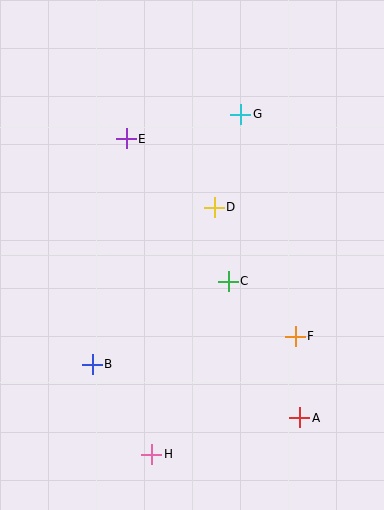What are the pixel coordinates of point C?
Point C is at (228, 281).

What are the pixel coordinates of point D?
Point D is at (214, 207).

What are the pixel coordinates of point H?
Point H is at (152, 454).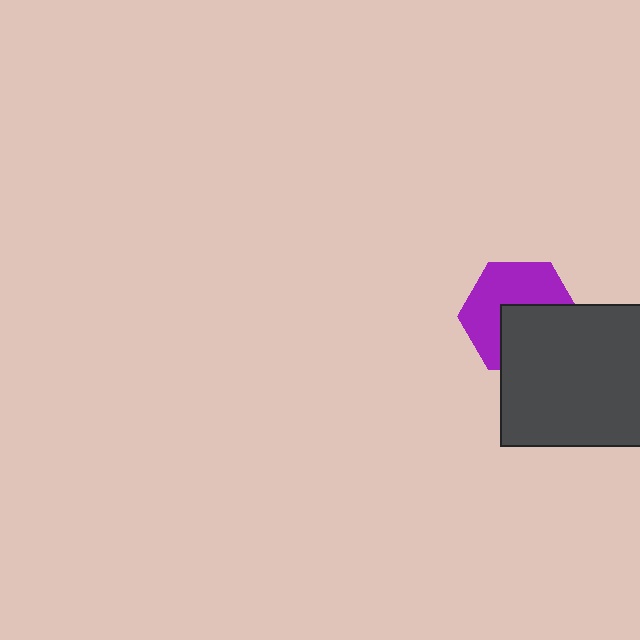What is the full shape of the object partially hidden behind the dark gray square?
The partially hidden object is a purple hexagon.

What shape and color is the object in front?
The object in front is a dark gray square.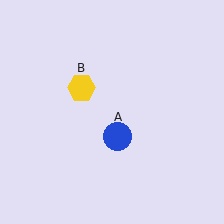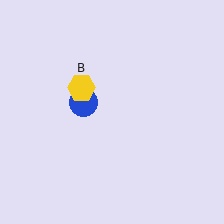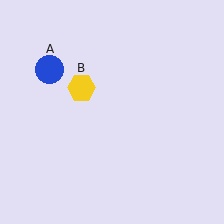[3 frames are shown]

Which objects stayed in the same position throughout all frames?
Yellow hexagon (object B) remained stationary.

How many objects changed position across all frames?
1 object changed position: blue circle (object A).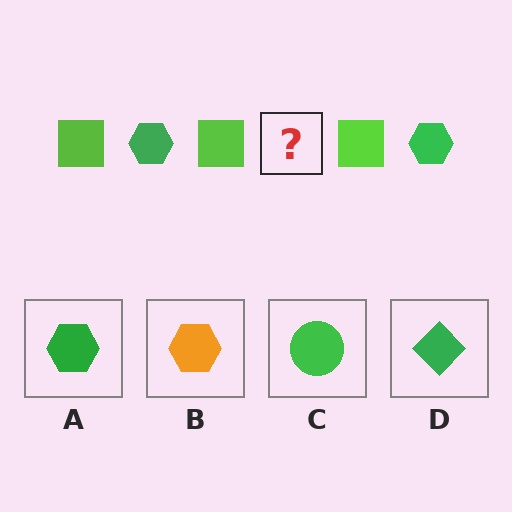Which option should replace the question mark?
Option A.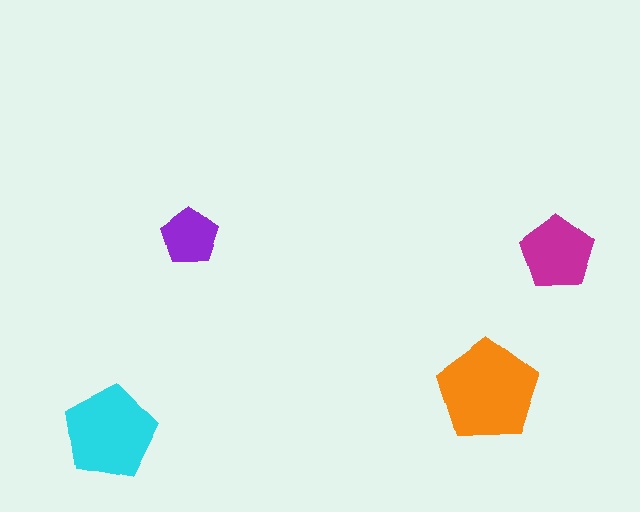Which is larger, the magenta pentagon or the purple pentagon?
The magenta one.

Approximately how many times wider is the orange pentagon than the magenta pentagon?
About 1.5 times wider.